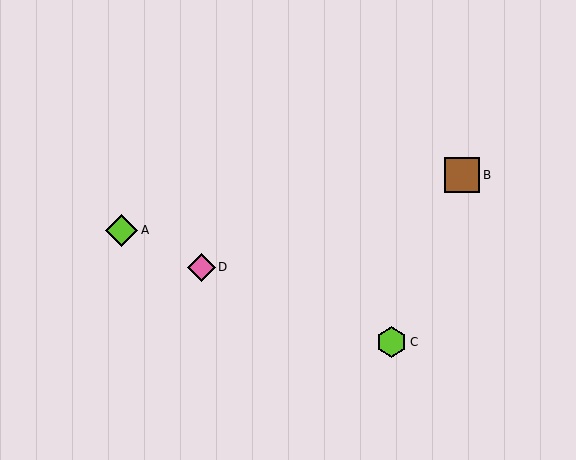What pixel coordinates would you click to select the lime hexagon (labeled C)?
Click at (392, 342) to select the lime hexagon C.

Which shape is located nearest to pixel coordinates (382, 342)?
The lime hexagon (labeled C) at (392, 342) is nearest to that location.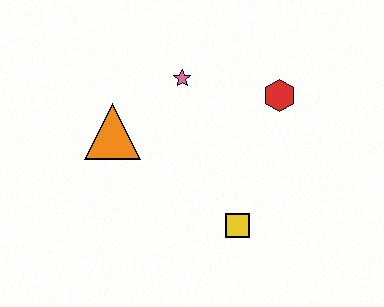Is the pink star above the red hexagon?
Yes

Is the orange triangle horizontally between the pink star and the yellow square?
No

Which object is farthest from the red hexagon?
The orange triangle is farthest from the red hexagon.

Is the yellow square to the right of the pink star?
Yes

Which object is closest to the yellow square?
The red hexagon is closest to the yellow square.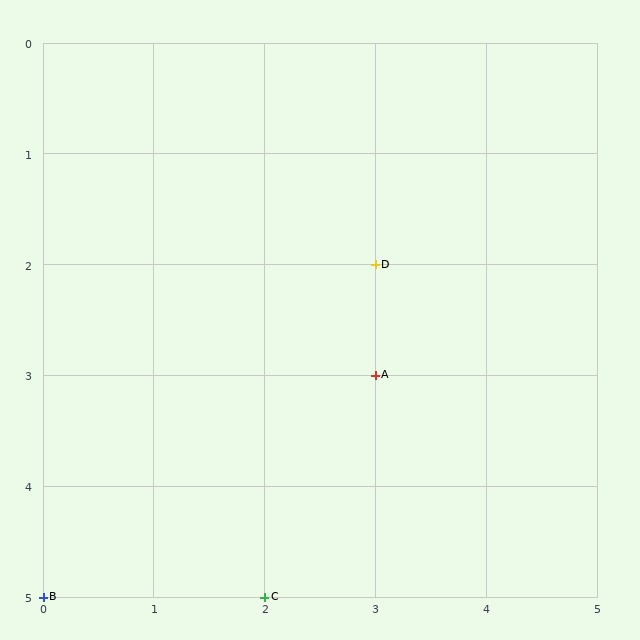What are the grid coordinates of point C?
Point C is at grid coordinates (2, 5).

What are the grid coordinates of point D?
Point D is at grid coordinates (3, 2).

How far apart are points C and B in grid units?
Points C and B are 2 columns apart.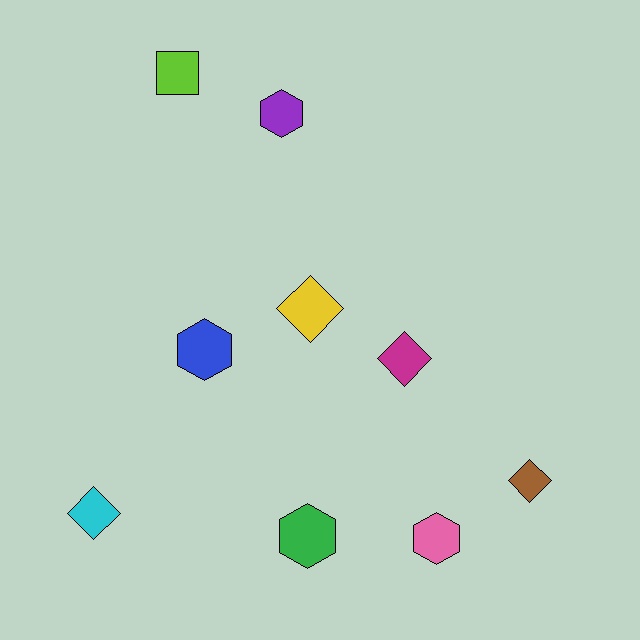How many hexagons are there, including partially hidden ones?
There are 4 hexagons.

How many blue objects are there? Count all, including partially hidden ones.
There is 1 blue object.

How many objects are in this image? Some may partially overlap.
There are 9 objects.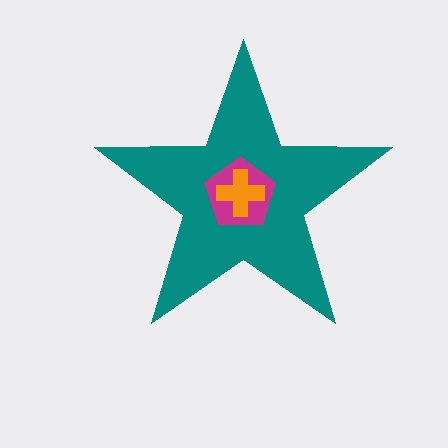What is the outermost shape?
The teal star.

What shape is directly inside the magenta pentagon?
The orange cross.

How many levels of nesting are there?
3.